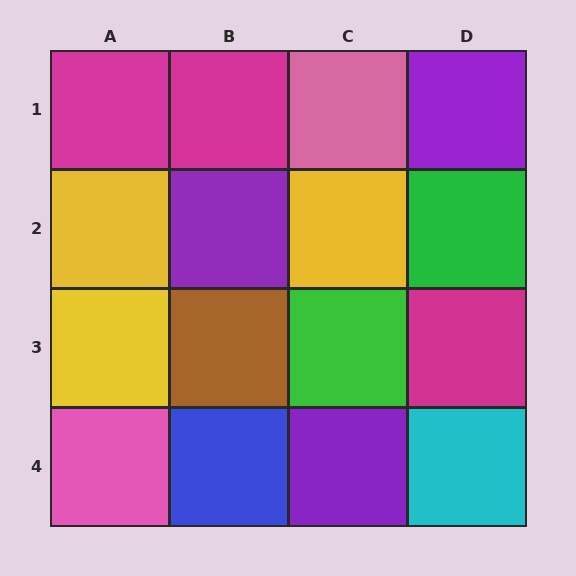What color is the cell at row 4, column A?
Pink.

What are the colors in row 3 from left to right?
Yellow, brown, green, magenta.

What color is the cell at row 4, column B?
Blue.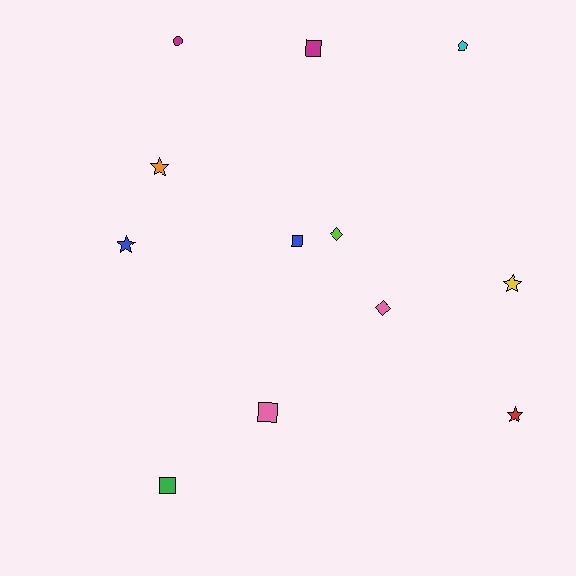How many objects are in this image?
There are 12 objects.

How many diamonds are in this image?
There are 2 diamonds.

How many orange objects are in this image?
There is 1 orange object.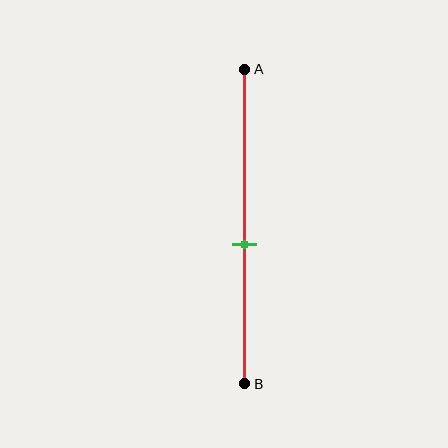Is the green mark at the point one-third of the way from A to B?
No, the mark is at about 55% from A, not at the 33% one-third point.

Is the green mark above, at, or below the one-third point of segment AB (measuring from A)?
The green mark is below the one-third point of segment AB.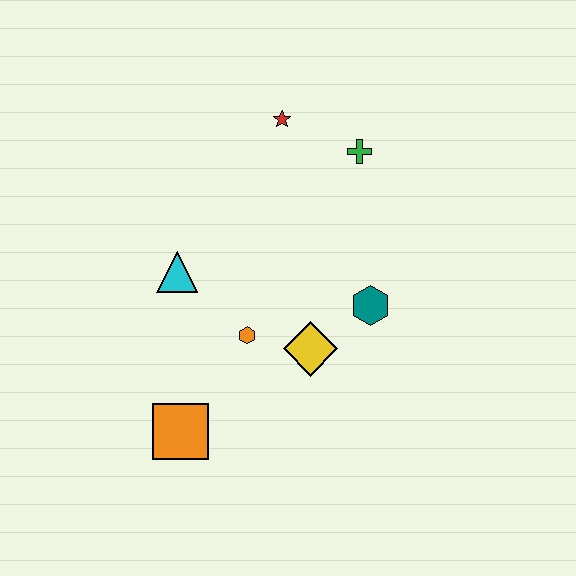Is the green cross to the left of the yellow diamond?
No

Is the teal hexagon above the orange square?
Yes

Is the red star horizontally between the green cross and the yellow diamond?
No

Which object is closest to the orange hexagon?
The yellow diamond is closest to the orange hexagon.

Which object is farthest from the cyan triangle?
The green cross is farthest from the cyan triangle.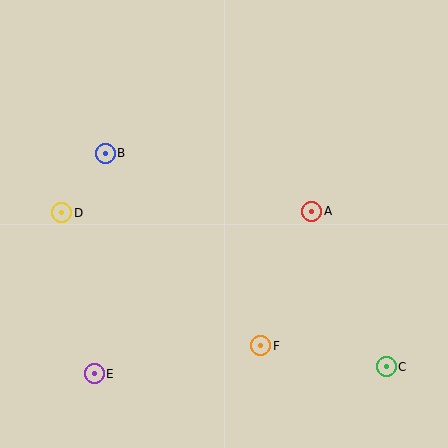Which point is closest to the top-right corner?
Point A is closest to the top-right corner.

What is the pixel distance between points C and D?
The distance between C and D is 359 pixels.